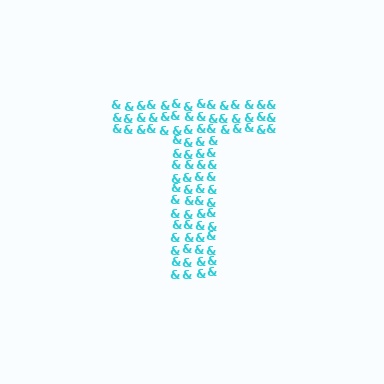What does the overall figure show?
The overall figure shows the letter T.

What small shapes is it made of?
It is made of small ampersands.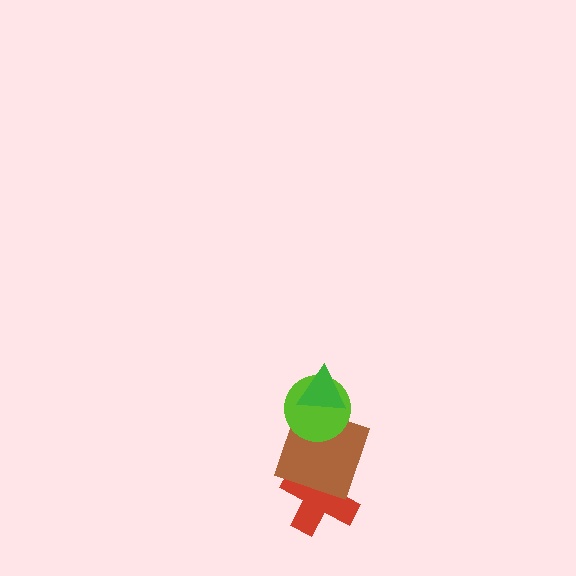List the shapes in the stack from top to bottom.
From top to bottom: the green triangle, the lime circle, the brown square, the red cross.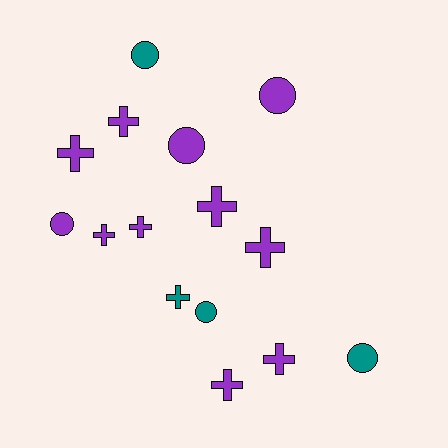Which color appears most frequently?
Purple, with 11 objects.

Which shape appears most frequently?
Cross, with 9 objects.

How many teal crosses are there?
There is 1 teal cross.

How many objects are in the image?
There are 15 objects.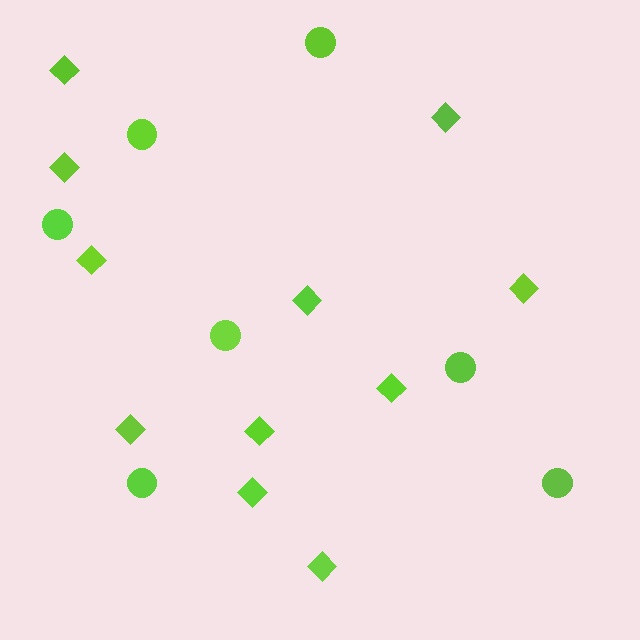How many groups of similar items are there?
There are 2 groups: one group of diamonds (11) and one group of circles (7).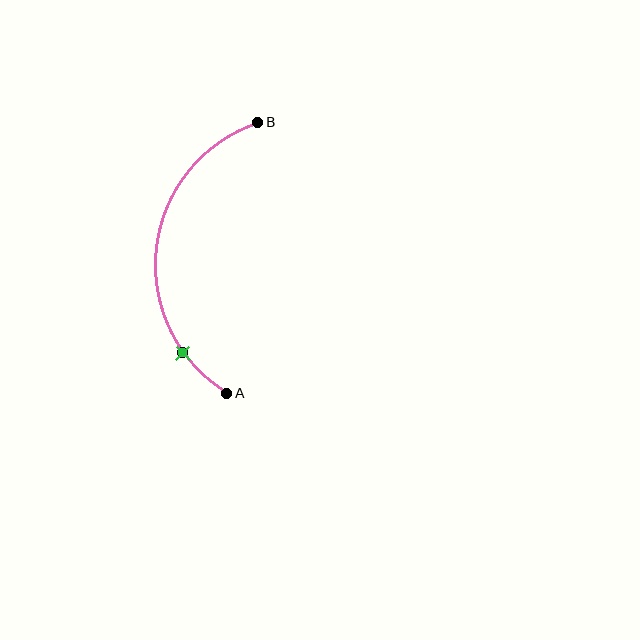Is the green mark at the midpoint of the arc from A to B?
No. The green mark lies on the arc but is closer to endpoint A. The arc midpoint would be at the point on the curve equidistant along the arc from both A and B.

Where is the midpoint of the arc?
The arc midpoint is the point on the curve farthest from the straight line joining A and B. It sits to the left of that line.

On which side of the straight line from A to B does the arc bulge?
The arc bulges to the left of the straight line connecting A and B.